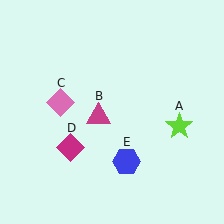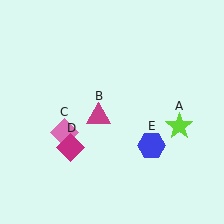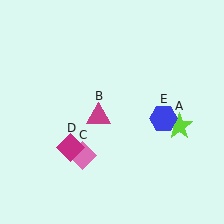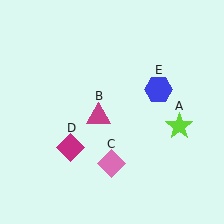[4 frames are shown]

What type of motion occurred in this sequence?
The pink diamond (object C), blue hexagon (object E) rotated counterclockwise around the center of the scene.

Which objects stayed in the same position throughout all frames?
Lime star (object A) and magenta triangle (object B) and magenta diamond (object D) remained stationary.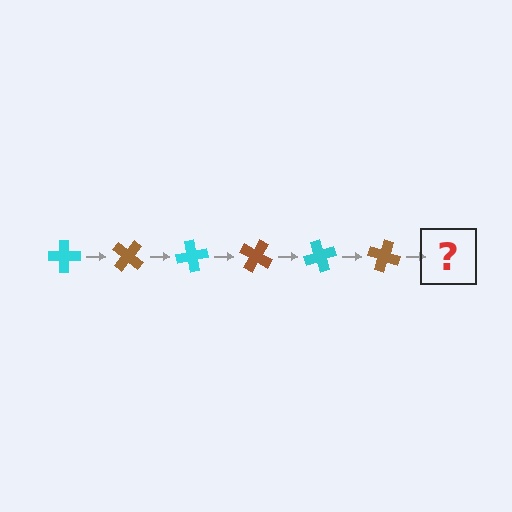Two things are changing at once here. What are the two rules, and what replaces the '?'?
The two rules are that it rotates 40 degrees each step and the color cycles through cyan and brown. The '?' should be a cyan cross, rotated 240 degrees from the start.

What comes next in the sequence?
The next element should be a cyan cross, rotated 240 degrees from the start.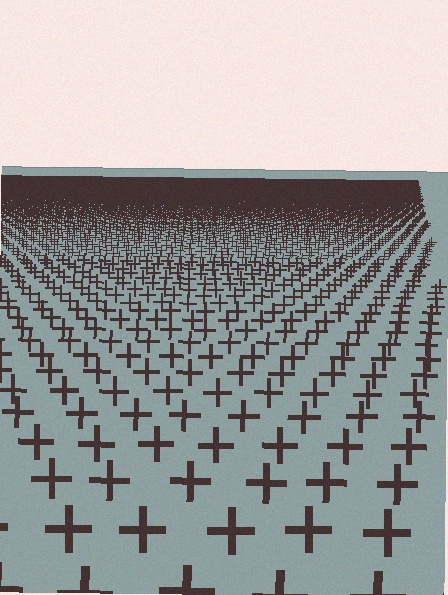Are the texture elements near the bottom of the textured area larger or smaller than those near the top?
Larger. Near the bottom, elements are closer to the viewer and appear at a bigger on-screen size.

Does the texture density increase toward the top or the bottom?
Density increases toward the top.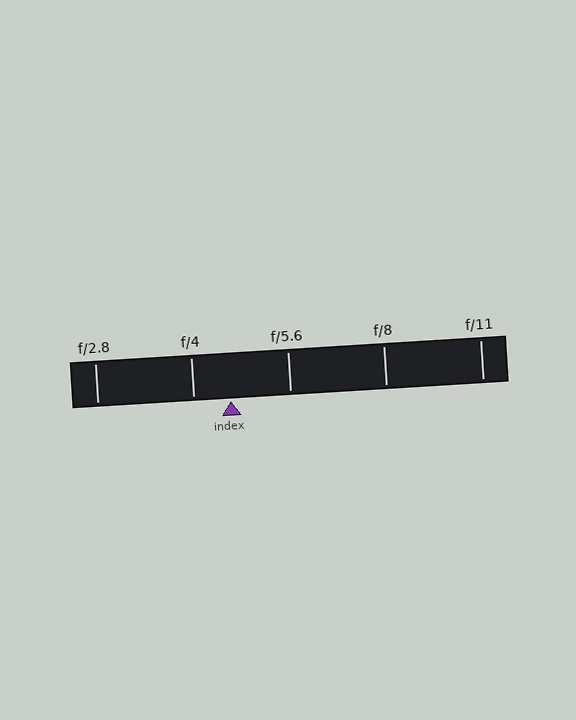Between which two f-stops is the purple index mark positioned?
The index mark is between f/4 and f/5.6.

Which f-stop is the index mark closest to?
The index mark is closest to f/4.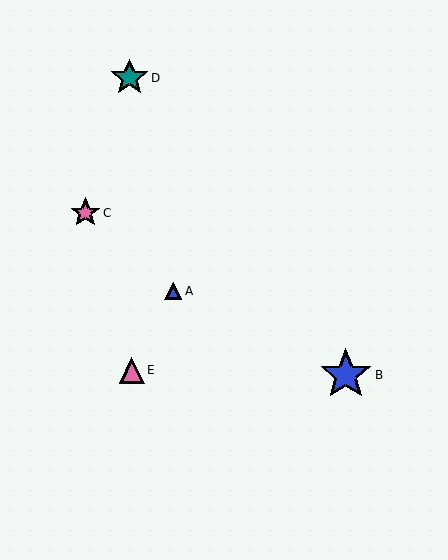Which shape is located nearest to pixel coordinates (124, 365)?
The pink triangle (labeled E) at (132, 370) is nearest to that location.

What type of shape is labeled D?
Shape D is a teal star.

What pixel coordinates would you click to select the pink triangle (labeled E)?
Click at (132, 370) to select the pink triangle E.